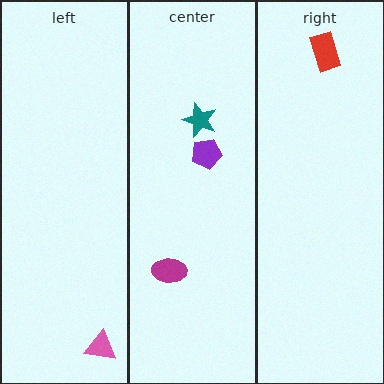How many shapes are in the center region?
3.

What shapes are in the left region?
The pink triangle.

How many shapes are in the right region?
1.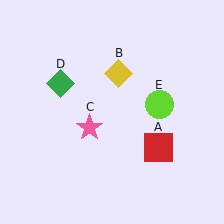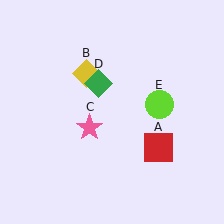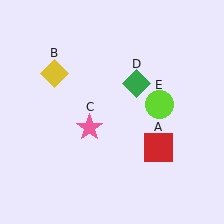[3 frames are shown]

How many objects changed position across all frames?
2 objects changed position: yellow diamond (object B), green diamond (object D).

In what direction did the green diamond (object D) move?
The green diamond (object D) moved right.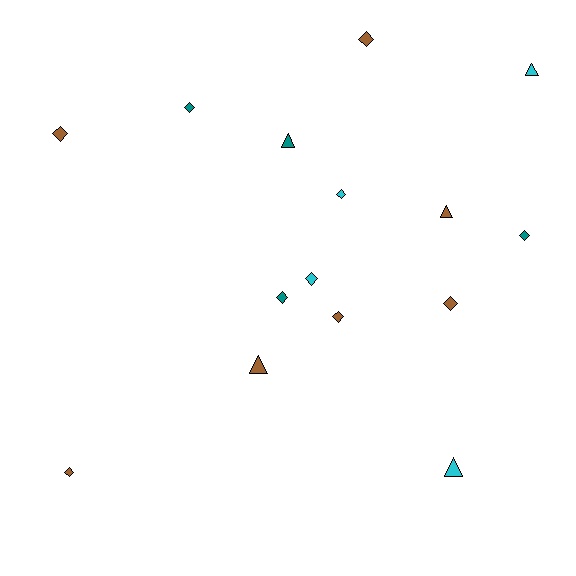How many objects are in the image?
There are 15 objects.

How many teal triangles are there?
There is 1 teal triangle.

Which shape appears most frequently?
Diamond, with 10 objects.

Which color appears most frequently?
Brown, with 7 objects.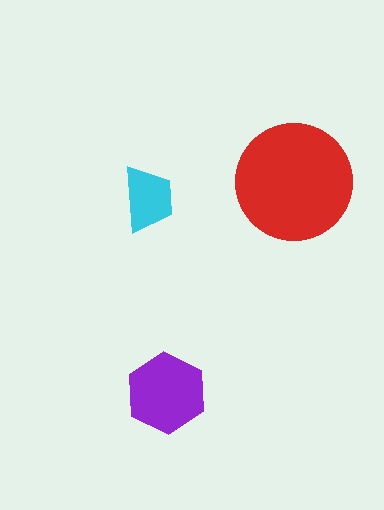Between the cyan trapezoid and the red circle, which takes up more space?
The red circle.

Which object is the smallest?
The cyan trapezoid.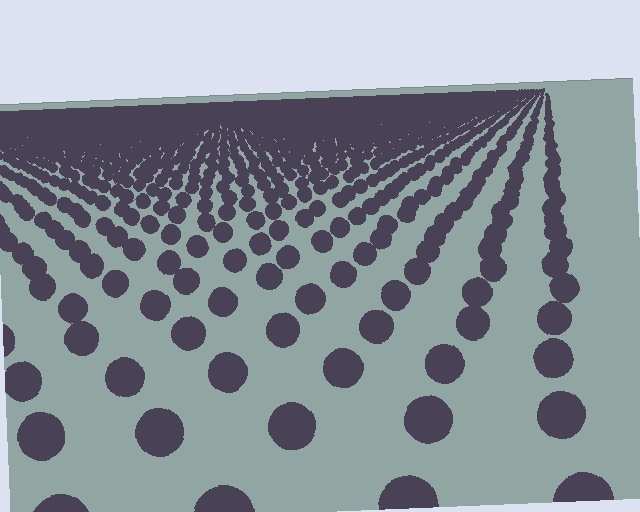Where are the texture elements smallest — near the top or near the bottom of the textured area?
Near the top.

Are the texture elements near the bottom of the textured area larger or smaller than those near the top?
Larger. Near the bottom, elements are closer to the viewer and appear at a bigger on-screen size.